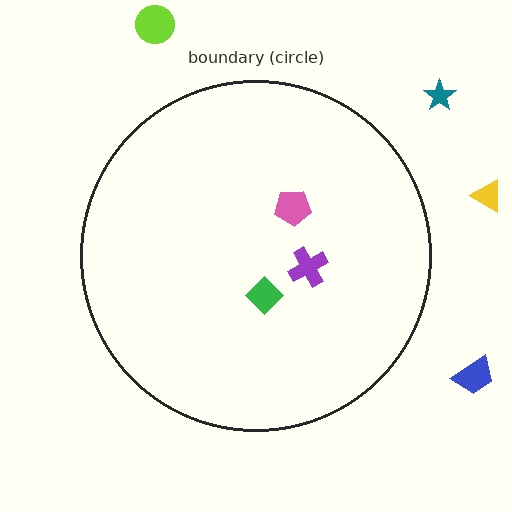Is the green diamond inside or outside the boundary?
Inside.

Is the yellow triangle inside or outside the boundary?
Outside.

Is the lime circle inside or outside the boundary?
Outside.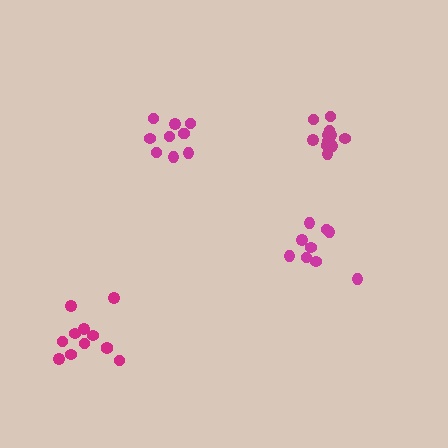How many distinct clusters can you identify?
There are 4 distinct clusters.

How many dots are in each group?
Group 1: 10 dots, Group 2: 12 dots, Group 3: 9 dots, Group 4: 12 dots (43 total).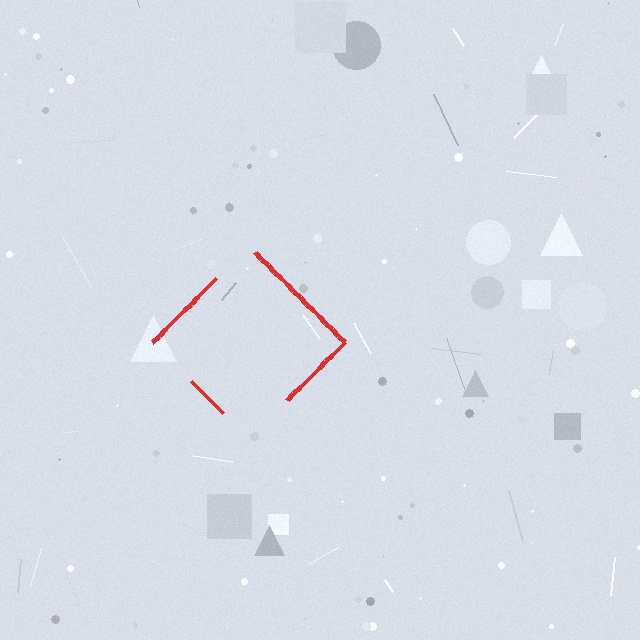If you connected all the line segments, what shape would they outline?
They would outline a diamond.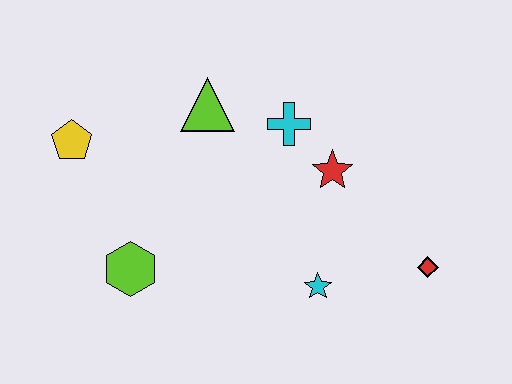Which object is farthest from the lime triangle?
The red diamond is farthest from the lime triangle.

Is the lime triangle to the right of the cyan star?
No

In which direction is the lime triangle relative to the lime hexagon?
The lime triangle is above the lime hexagon.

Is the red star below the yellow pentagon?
Yes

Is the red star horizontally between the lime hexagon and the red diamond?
Yes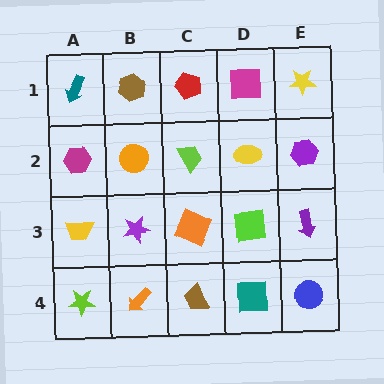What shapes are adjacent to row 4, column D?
A lime square (row 3, column D), a brown trapezoid (row 4, column C), a blue circle (row 4, column E).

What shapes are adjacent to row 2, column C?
A red pentagon (row 1, column C), an orange square (row 3, column C), an orange circle (row 2, column B), a yellow ellipse (row 2, column D).